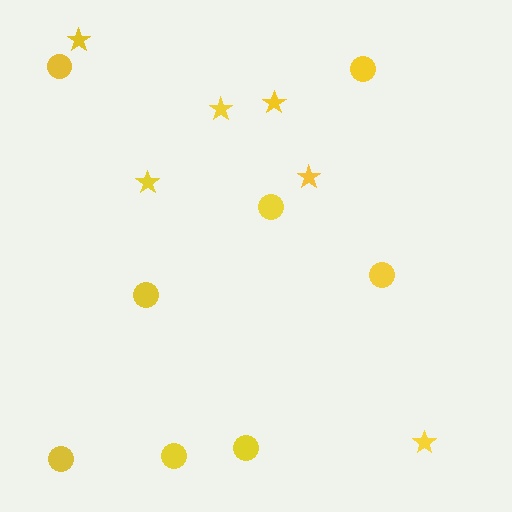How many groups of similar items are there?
There are 2 groups: one group of stars (6) and one group of circles (8).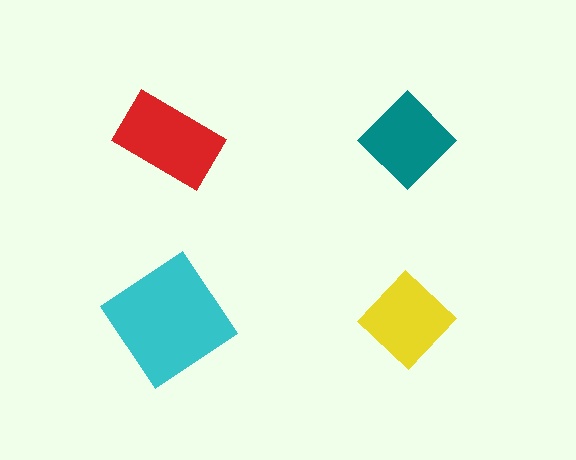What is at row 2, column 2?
A yellow diamond.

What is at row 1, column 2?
A teal diamond.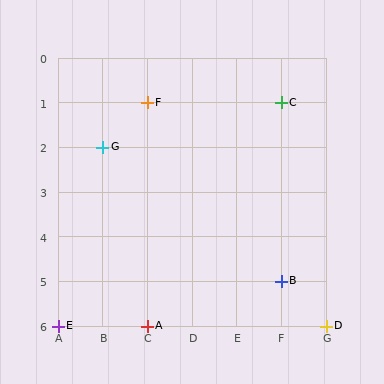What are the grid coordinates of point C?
Point C is at grid coordinates (F, 1).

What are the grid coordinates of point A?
Point A is at grid coordinates (C, 6).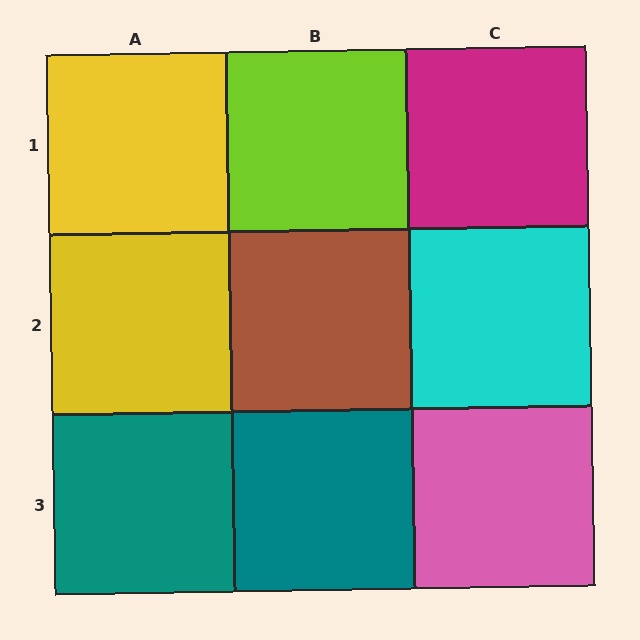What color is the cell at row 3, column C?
Pink.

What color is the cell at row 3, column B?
Teal.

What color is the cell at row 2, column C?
Cyan.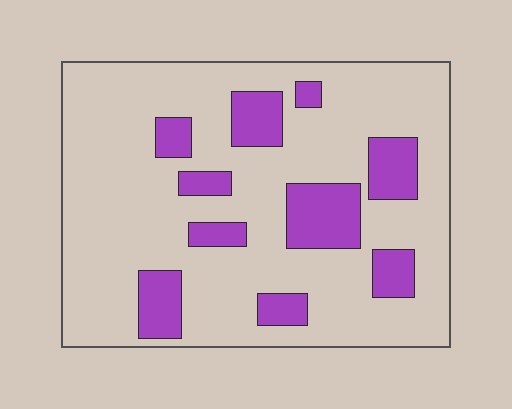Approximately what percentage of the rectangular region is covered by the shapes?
Approximately 20%.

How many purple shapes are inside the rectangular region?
10.